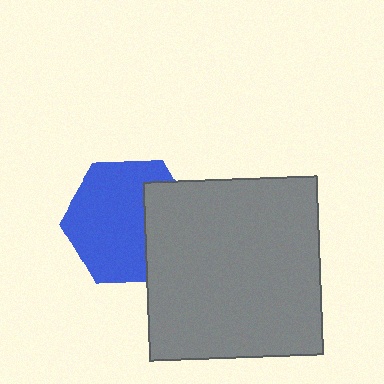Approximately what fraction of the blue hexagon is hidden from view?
Roughly 32% of the blue hexagon is hidden behind the gray rectangle.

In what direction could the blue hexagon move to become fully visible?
The blue hexagon could move left. That would shift it out from behind the gray rectangle entirely.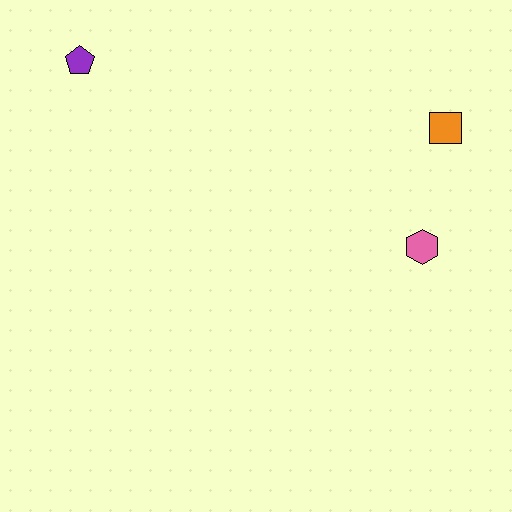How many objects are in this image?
There are 3 objects.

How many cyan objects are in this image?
There are no cyan objects.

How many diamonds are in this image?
There are no diamonds.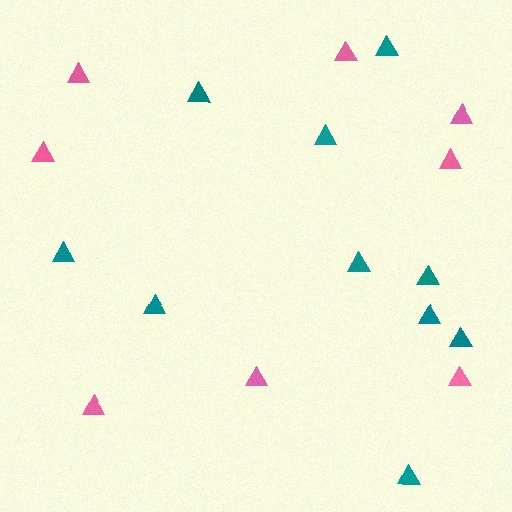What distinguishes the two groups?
There are 2 groups: one group of pink triangles (8) and one group of teal triangles (10).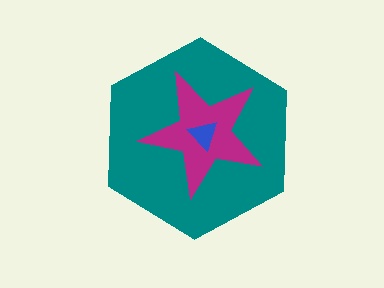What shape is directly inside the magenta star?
The blue triangle.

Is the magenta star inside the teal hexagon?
Yes.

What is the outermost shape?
The teal hexagon.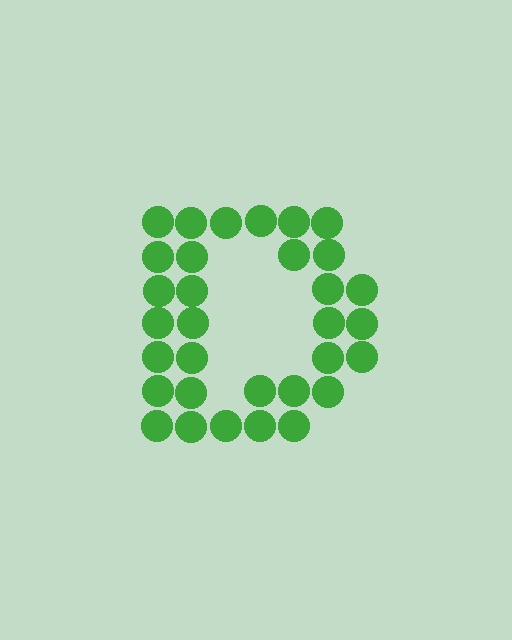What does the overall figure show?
The overall figure shows the letter D.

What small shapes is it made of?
It is made of small circles.